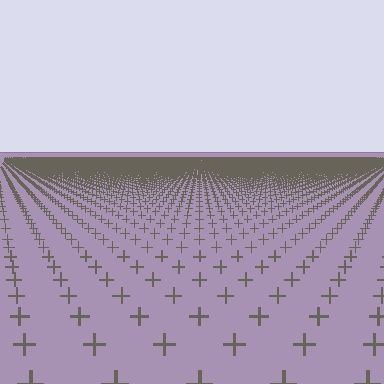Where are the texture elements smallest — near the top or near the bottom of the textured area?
Near the top.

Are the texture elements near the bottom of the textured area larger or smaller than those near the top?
Larger. Near the bottom, elements are closer to the viewer and appear at a bigger on-screen size.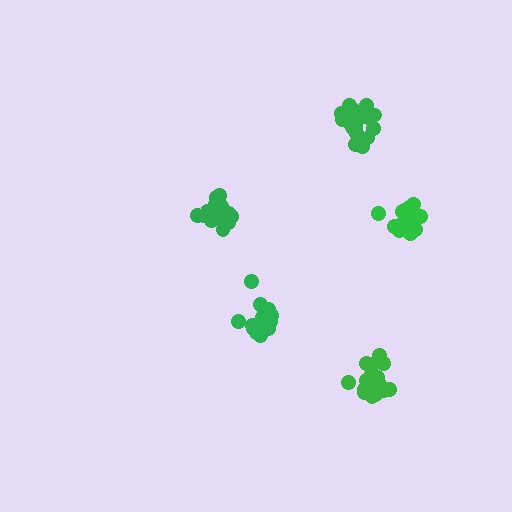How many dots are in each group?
Group 1: 17 dots, Group 2: 18 dots, Group 3: 19 dots, Group 4: 17 dots, Group 5: 20 dots (91 total).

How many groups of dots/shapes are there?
There are 5 groups.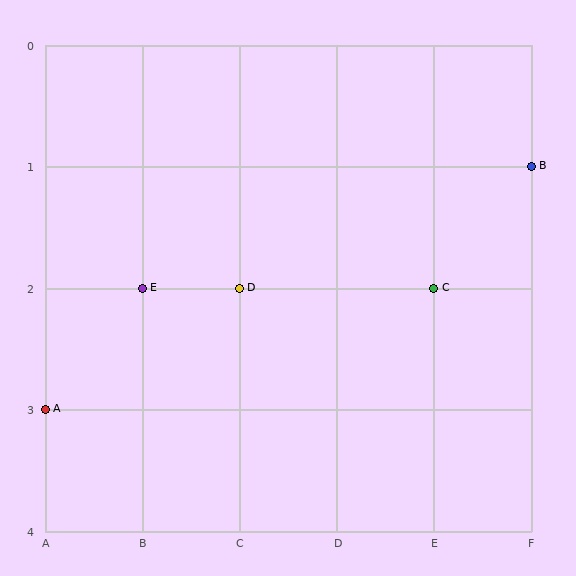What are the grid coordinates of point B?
Point B is at grid coordinates (F, 1).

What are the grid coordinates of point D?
Point D is at grid coordinates (C, 2).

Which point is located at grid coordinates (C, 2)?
Point D is at (C, 2).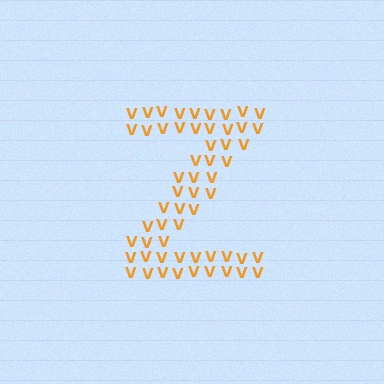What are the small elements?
The small elements are letter V's.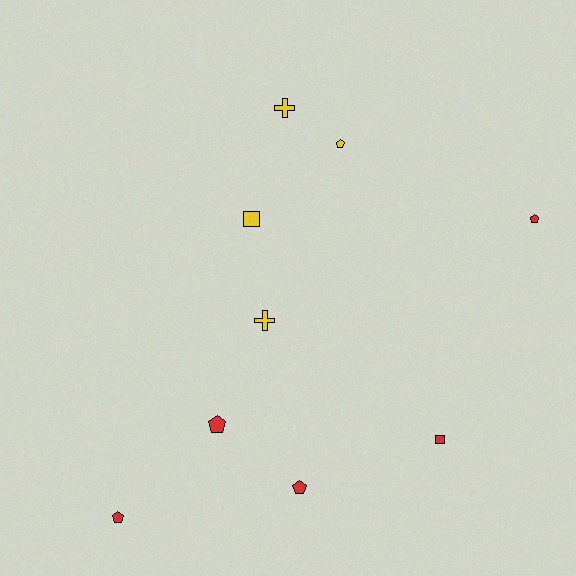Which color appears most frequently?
Red, with 5 objects.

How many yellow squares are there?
There is 1 yellow square.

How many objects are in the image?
There are 9 objects.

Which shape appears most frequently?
Pentagon, with 5 objects.